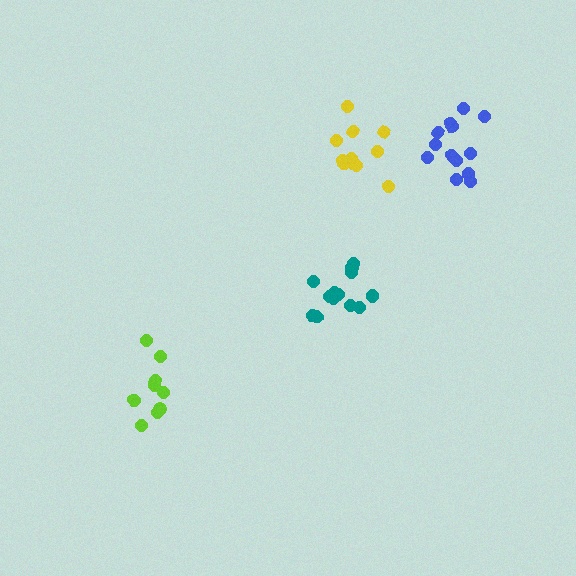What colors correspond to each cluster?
The clusters are colored: yellow, lime, teal, blue.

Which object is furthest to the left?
The lime cluster is leftmost.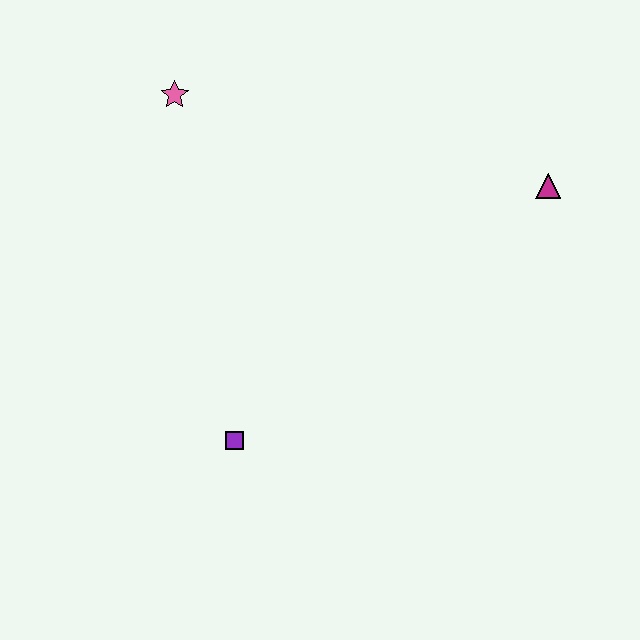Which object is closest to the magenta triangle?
The pink star is closest to the magenta triangle.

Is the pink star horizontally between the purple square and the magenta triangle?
No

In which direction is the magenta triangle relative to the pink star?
The magenta triangle is to the right of the pink star.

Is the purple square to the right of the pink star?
Yes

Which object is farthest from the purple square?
The magenta triangle is farthest from the purple square.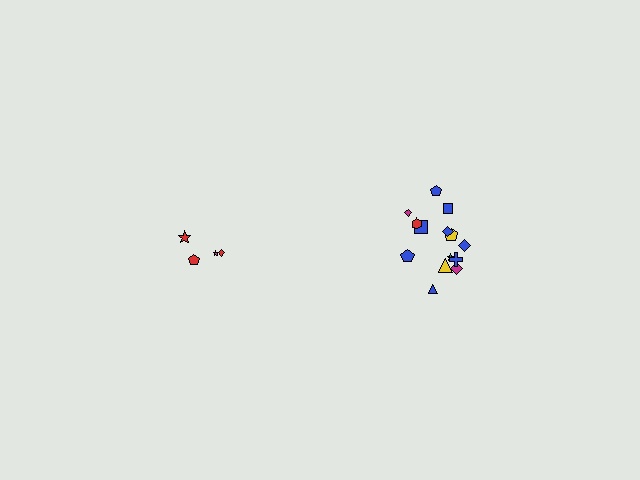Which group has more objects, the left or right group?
The right group.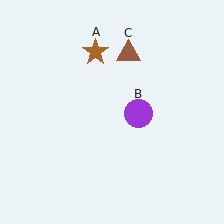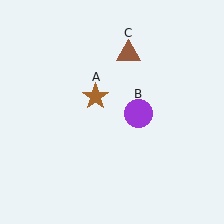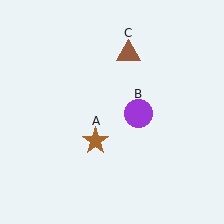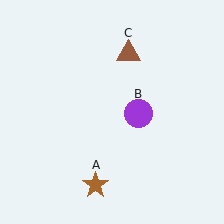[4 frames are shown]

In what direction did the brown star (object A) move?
The brown star (object A) moved down.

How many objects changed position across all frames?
1 object changed position: brown star (object A).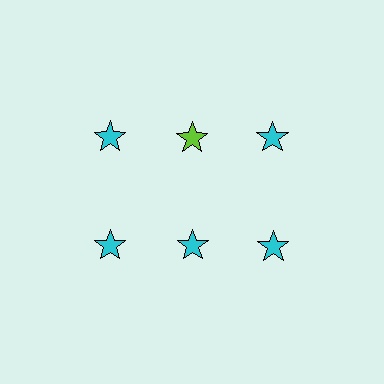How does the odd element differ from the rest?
It has a different color: lime instead of cyan.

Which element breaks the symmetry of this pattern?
The lime star in the top row, second from left column breaks the symmetry. All other shapes are cyan stars.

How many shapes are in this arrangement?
There are 6 shapes arranged in a grid pattern.